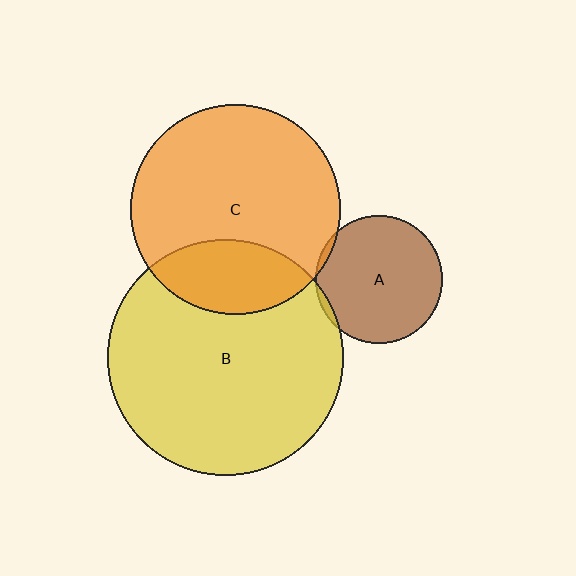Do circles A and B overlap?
Yes.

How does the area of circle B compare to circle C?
Approximately 1.3 times.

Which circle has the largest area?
Circle B (yellow).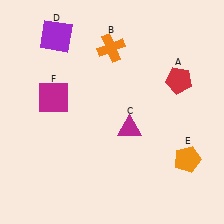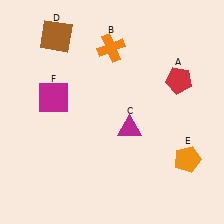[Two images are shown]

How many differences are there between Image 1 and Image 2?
There is 1 difference between the two images.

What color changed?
The square (D) changed from purple in Image 1 to brown in Image 2.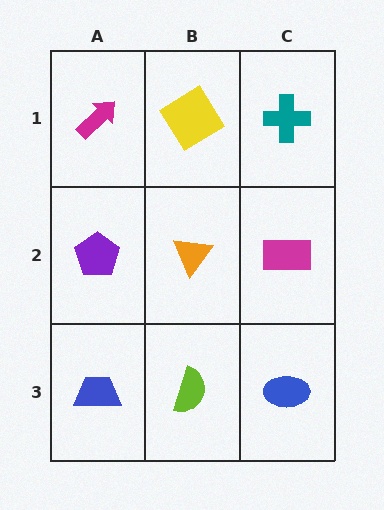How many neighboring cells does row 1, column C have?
2.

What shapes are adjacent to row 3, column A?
A purple pentagon (row 2, column A), a lime semicircle (row 3, column B).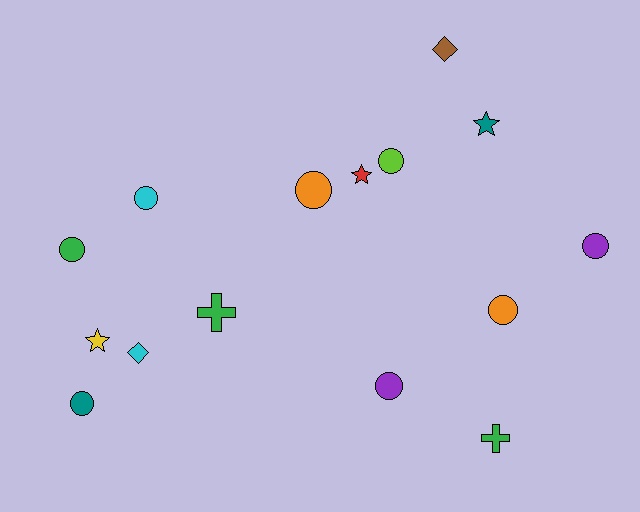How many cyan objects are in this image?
There are 2 cyan objects.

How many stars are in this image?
There are 3 stars.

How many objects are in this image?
There are 15 objects.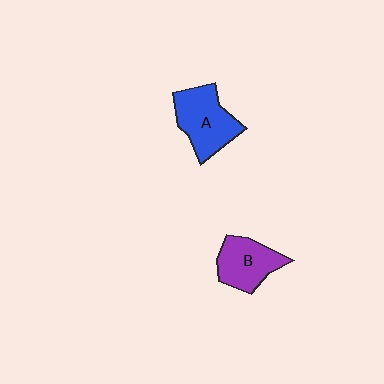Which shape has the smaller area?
Shape B (purple).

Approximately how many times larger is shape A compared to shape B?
Approximately 1.2 times.